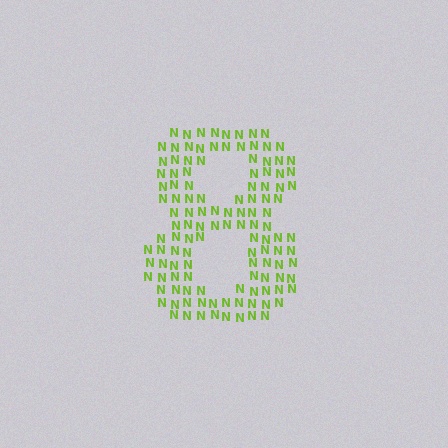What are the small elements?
The small elements are letter N's.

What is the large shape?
The large shape is the digit 8.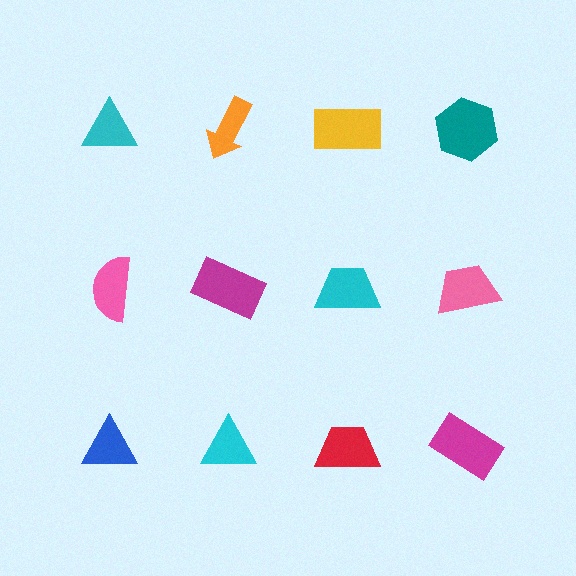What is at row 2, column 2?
A magenta rectangle.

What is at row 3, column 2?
A cyan triangle.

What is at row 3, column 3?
A red trapezoid.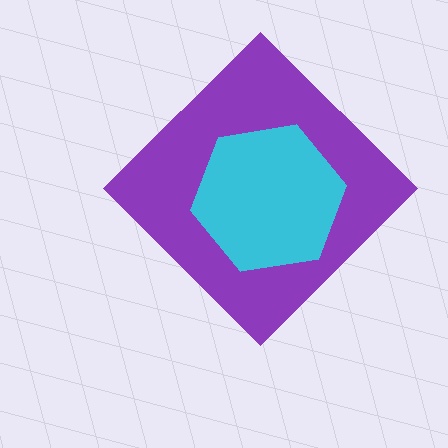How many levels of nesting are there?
2.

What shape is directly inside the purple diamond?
The cyan hexagon.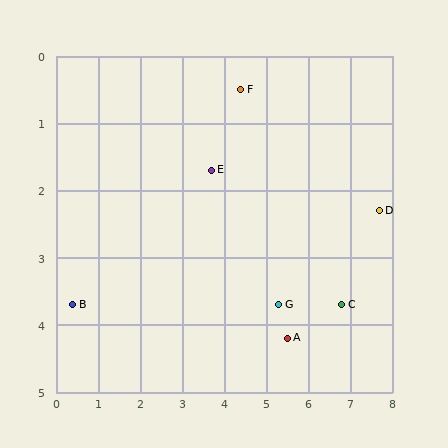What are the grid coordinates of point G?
Point G is at approximately (5.3, 3.7).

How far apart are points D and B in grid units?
Points D and B are about 7.4 grid units apart.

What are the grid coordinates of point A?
Point A is at approximately (5.5, 4.2).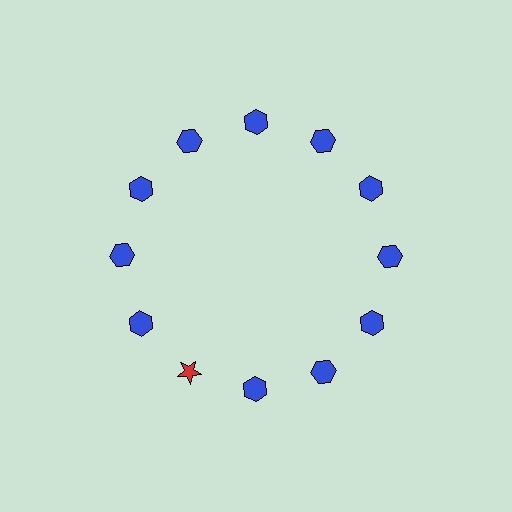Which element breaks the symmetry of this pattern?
The red star at roughly the 7 o'clock position breaks the symmetry. All other shapes are blue hexagons.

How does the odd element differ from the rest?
It differs in both color (red instead of blue) and shape (star instead of hexagon).